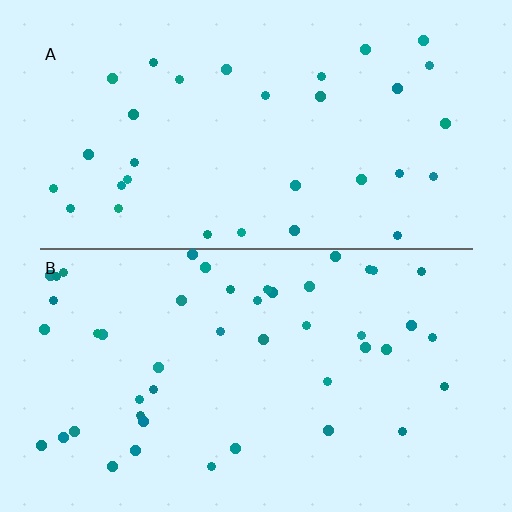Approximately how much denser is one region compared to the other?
Approximately 1.4× — region B over region A.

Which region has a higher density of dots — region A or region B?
B (the bottom).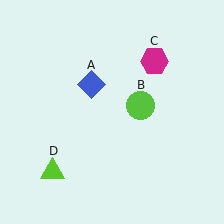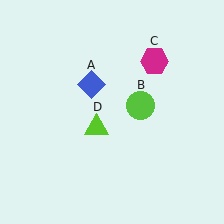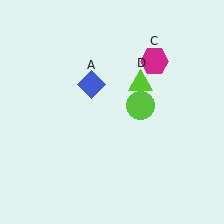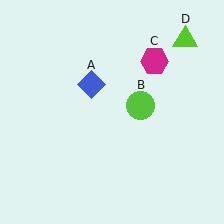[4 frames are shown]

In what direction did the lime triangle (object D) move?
The lime triangle (object D) moved up and to the right.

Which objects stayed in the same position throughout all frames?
Blue diamond (object A) and lime circle (object B) and magenta hexagon (object C) remained stationary.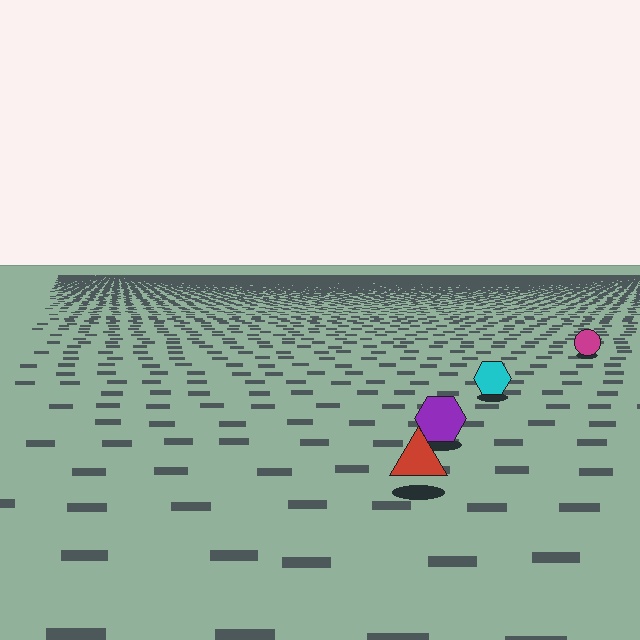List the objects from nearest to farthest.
From nearest to farthest: the red triangle, the purple hexagon, the cyan hexagon, the magenta circle.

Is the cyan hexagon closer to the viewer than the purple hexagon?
No. The purple hexagon is closer — you can tell from the texture gradient: the ground texture is coarser near it.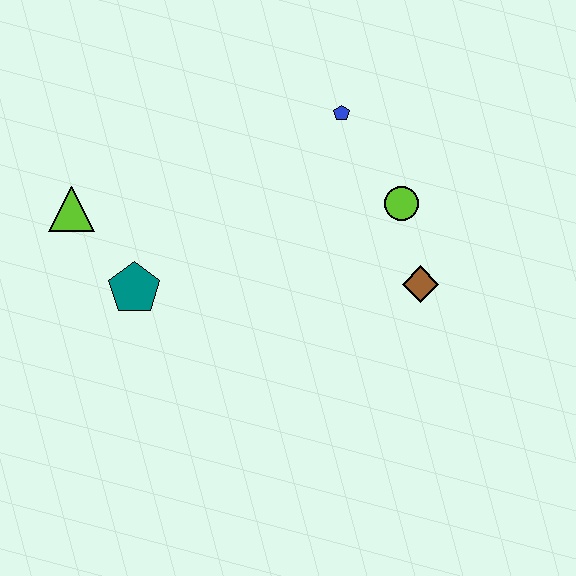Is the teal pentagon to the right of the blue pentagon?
No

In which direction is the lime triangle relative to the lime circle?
The lime triangle is to the left of the lime circle.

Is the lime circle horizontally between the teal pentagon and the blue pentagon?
No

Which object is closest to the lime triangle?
The teal pentagon is closest to the lime triangle.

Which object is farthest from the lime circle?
The lime triangle is farthest from the lime circle.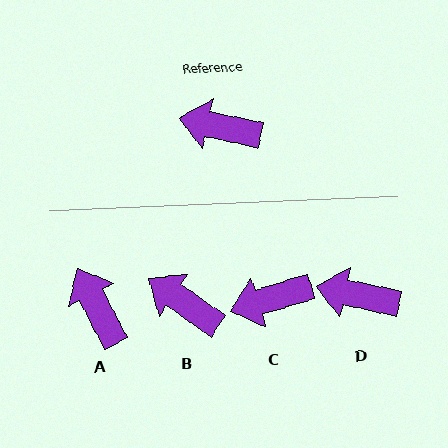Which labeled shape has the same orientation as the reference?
D.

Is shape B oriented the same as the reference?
No, it is off by about 23 degrees.